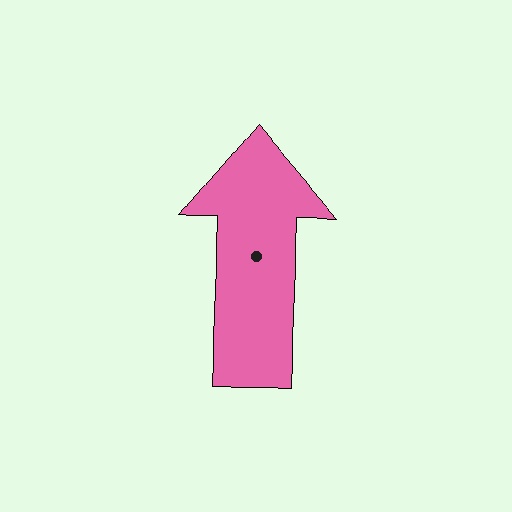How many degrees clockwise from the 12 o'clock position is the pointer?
Approximately 0 degrees.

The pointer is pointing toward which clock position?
Roughly 12 o'clock.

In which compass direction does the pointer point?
North.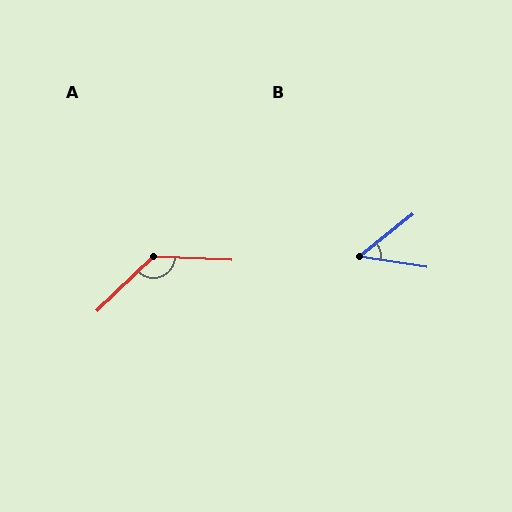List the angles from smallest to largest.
B (47°), A (133°).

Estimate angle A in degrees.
Approximately 133 degrees.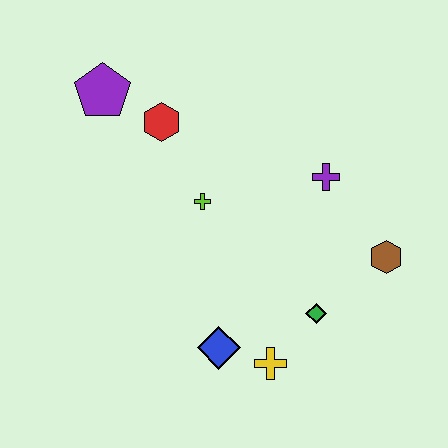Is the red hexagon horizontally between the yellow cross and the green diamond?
No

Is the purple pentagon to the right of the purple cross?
No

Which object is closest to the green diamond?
The yellow cross is closest to the green diamond.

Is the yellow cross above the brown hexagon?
No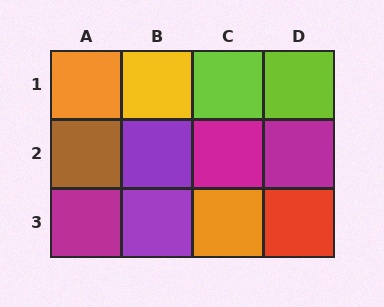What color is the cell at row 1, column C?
Lime.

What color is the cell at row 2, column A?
Brown.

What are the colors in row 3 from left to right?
Magenta, purple, orange, red.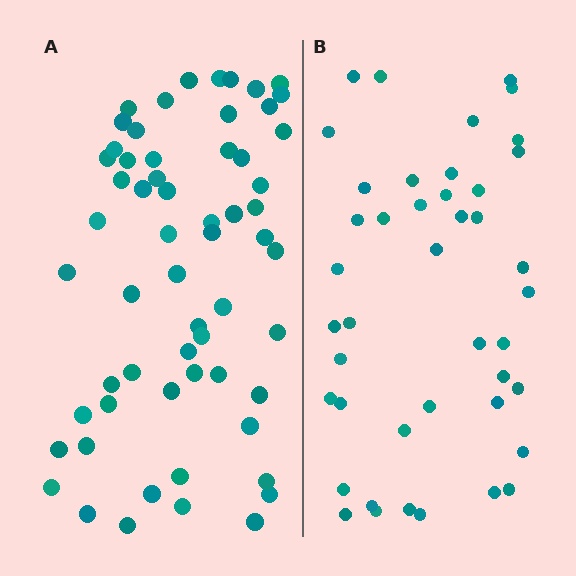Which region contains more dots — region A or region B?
Region A (the left region) has more dots.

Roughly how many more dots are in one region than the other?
Region A has approximately 15 more dots than region B.